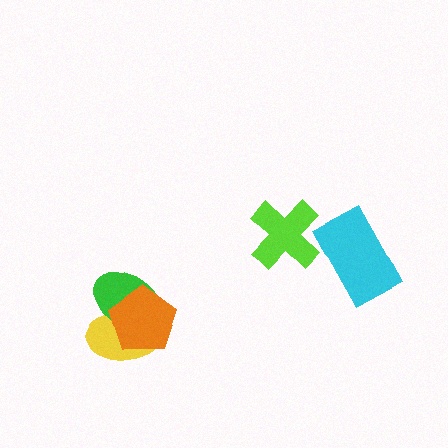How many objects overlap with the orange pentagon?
2 objects overlap with the orange pentagon.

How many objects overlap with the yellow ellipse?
2 objects overlap with the yellow ellipse.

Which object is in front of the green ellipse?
The orange pentagon is in front of the green ellipse.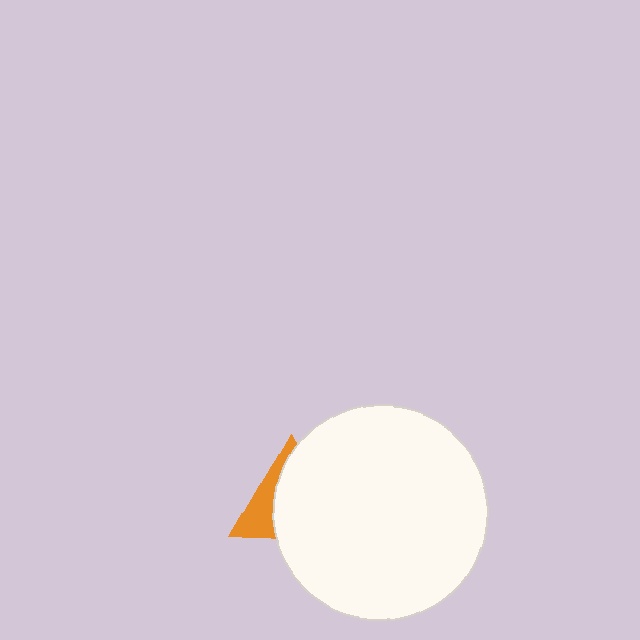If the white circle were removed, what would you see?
You would see the complete orange triangle.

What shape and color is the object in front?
The object in front is a white circle.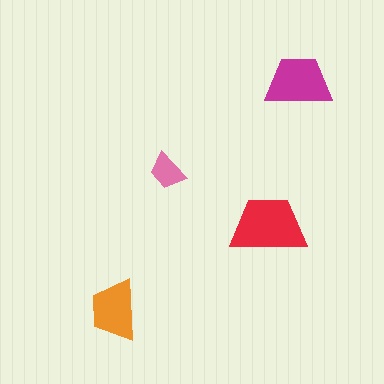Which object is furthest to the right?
The magenta trapezoid is rightmost.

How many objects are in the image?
There are 4 objects in the image.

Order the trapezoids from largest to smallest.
the red one, the magenta one, the orange one, the pink one.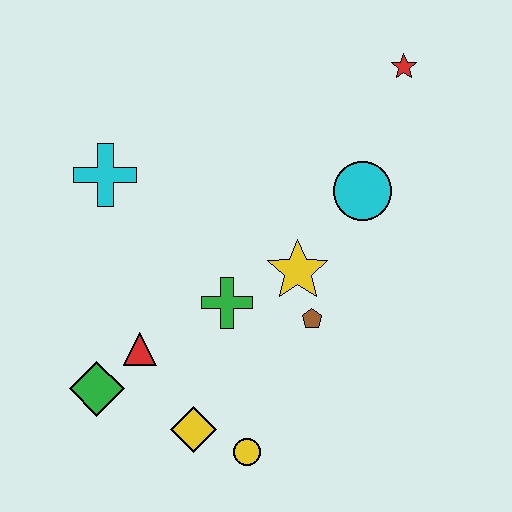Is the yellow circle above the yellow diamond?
No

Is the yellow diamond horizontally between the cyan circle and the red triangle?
Yes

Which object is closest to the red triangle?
The green diamond is closest to the red triangle.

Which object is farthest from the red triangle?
The red star is farthest from the red triangle.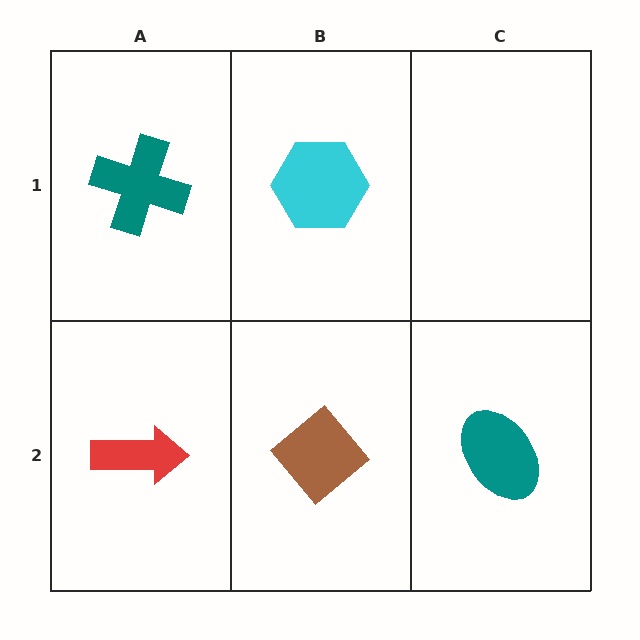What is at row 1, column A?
A teal cross.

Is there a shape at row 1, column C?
No, that cell is empty.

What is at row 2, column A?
A red arrow.